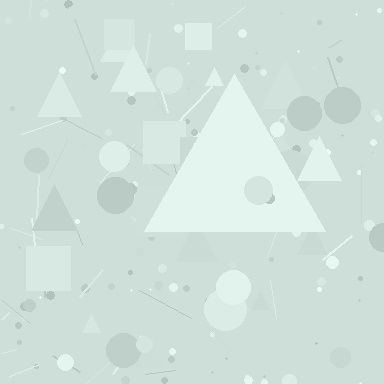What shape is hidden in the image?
A triangle is hidden in the image.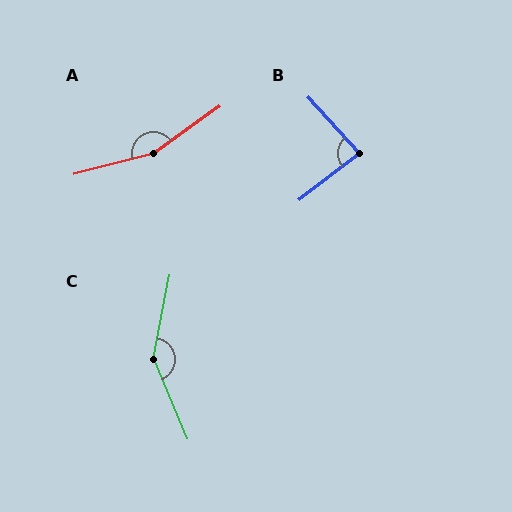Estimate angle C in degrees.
Approximately 146 degrees.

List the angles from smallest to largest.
B (85°), C (146°), A (159°).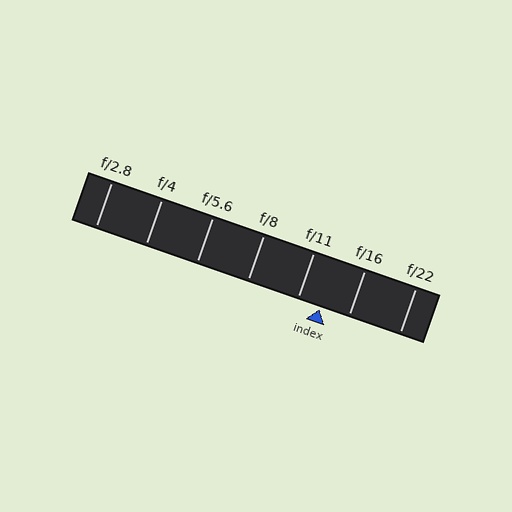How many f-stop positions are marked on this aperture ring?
There are 7 f-stop positions marked.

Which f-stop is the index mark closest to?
The index mark is closest to f/11.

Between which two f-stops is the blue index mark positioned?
The index mark is between f/11 and f/16.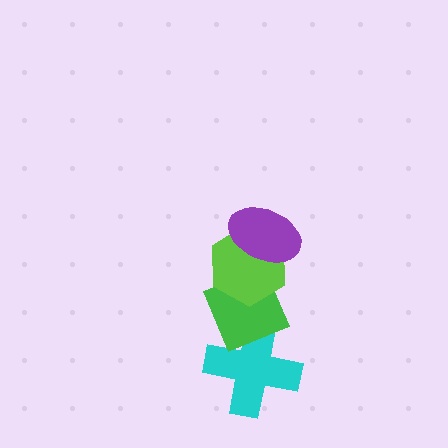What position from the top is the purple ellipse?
The purple ellipse is 1st from the top.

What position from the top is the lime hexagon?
The lime hexagon is 2nd from the top.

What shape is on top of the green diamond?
The lime hexagon is on top of the green diamond.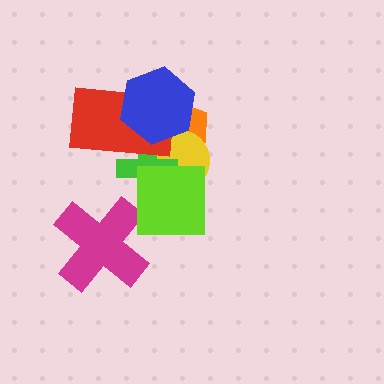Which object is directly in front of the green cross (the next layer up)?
The red rectangle is directly in front of the green cross.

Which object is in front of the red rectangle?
The blue hexagon is in front of the red rectangle.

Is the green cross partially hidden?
Yes, it is partially covered by another shape.